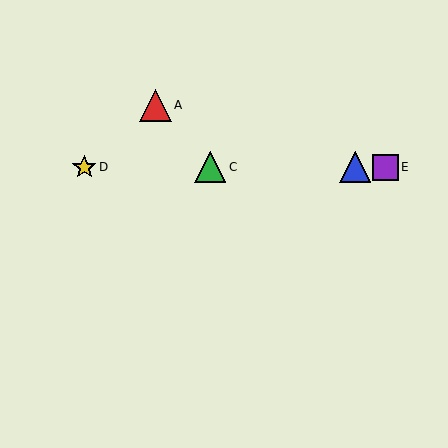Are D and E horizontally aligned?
Yes, both are at y≈167.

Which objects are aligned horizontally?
Objects B, C, D, E are aligned horizontally.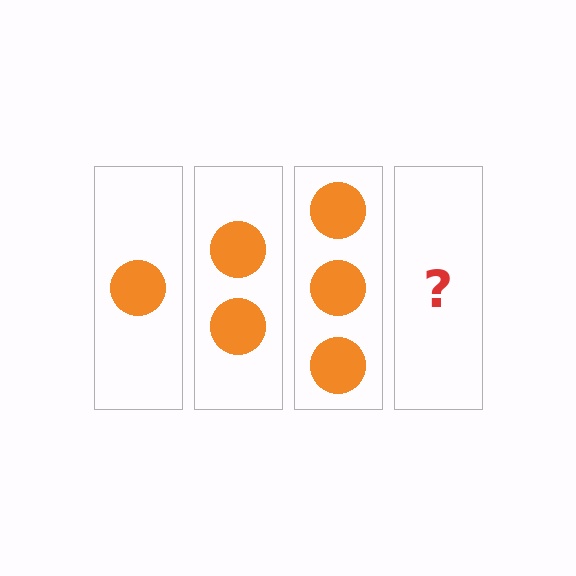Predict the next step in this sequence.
The next step is 4 circles.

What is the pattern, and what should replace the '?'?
The pattern is that each step adds one more circle. The '?' should be 4 circles.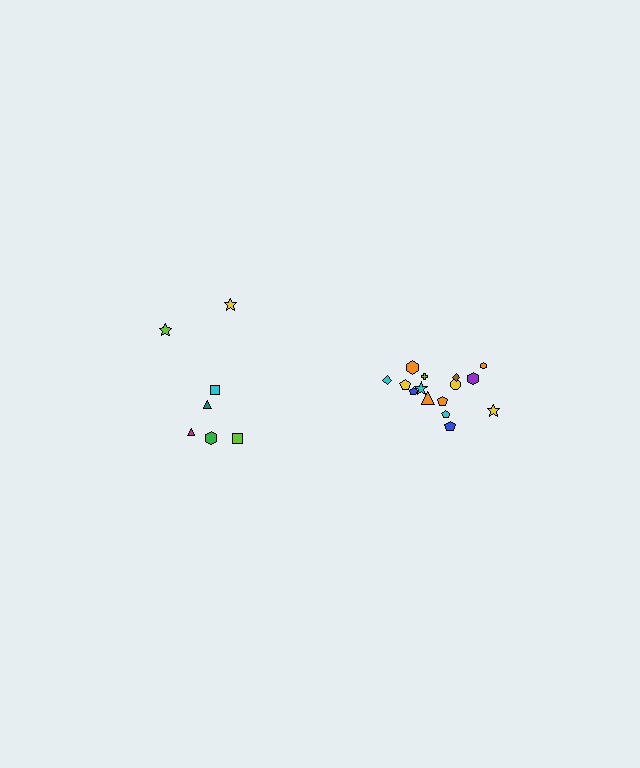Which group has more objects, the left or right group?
The right group.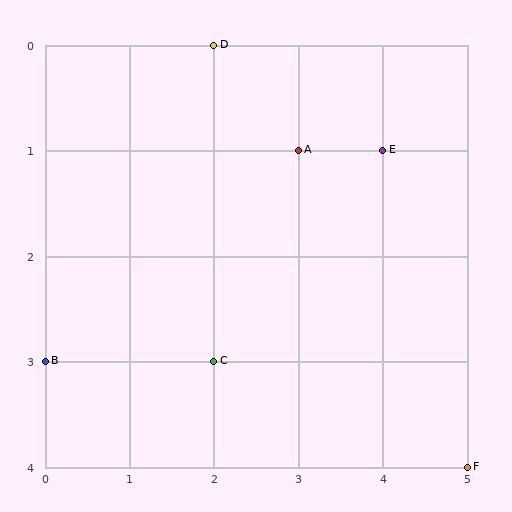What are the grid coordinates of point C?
Point C is at grid coordinates (2, 3).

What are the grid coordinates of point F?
Point F is at grid coordinates (5, 4).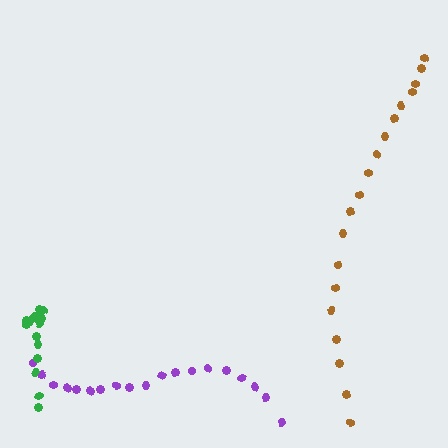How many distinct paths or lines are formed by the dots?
There are 3 distinct paths.